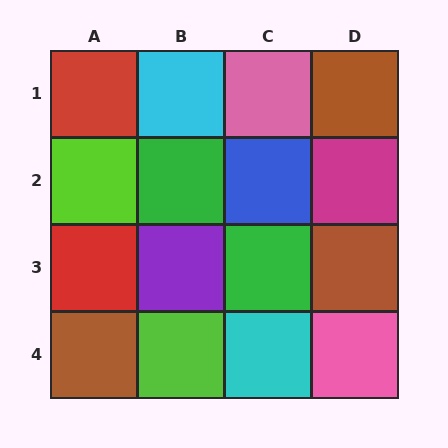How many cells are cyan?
2 cells are cyan.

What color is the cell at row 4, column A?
Brown.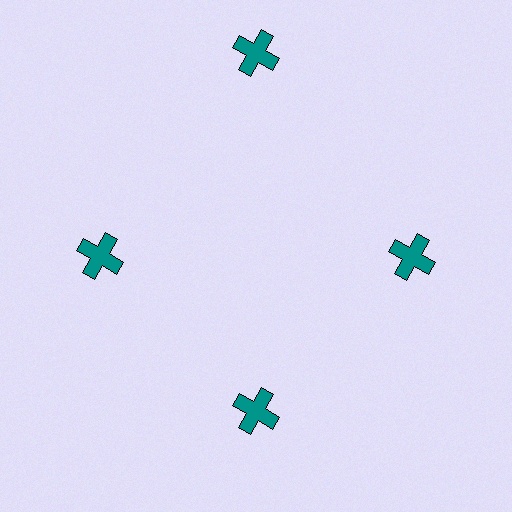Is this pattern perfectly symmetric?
No. The 4 teal crosses are arranged in a ring, but one element near the 12 o'clock position is pushed outward from the center, breaking the 4-fold rotational symmetry.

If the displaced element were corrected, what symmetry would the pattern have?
It would have 4-fold rotational symmetry — the pattern would map onto itself every 90 degrees.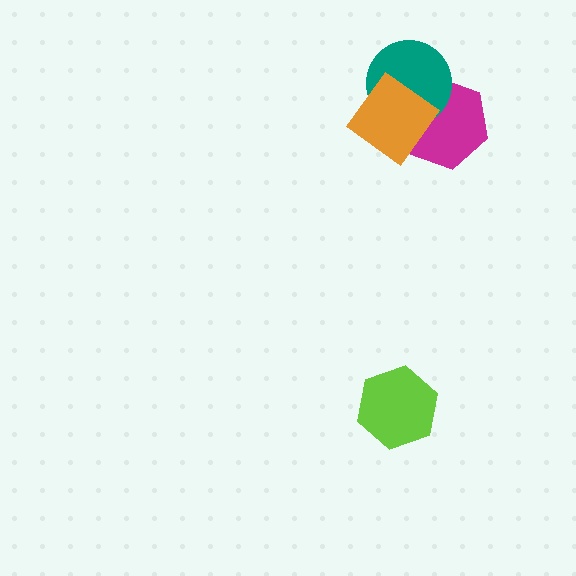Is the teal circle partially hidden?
Yes, it is partially covered by another shape.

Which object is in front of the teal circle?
The orange diamond is in front of the teal circle.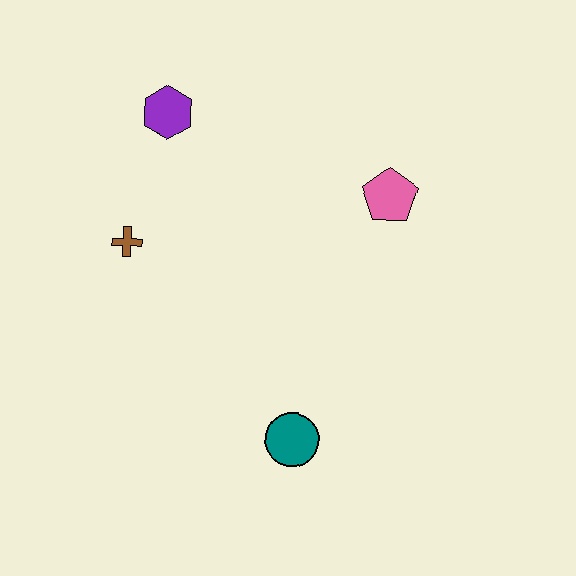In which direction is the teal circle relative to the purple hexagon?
The teal circle is below the purple hexagon.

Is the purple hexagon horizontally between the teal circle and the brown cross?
Yes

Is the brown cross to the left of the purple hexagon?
Yes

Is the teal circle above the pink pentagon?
No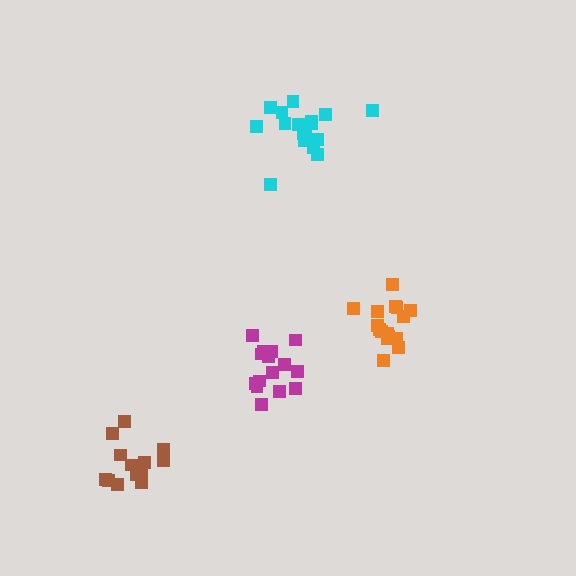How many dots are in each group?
Group 1: 16 dots, Group 2: 17 dots, Group 3: 16 dots, Group 4: 13 dots (62 total).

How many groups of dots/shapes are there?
There are 4 groups.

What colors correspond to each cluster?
The clusters are colored: orange, cyan, magenta, brown.